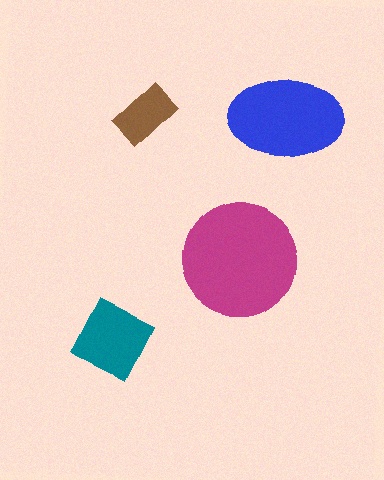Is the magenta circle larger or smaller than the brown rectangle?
Larger.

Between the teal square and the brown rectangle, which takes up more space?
The teal square.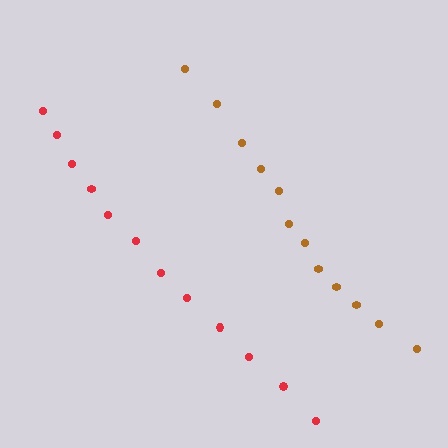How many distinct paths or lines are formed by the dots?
There are 2 distinct paths.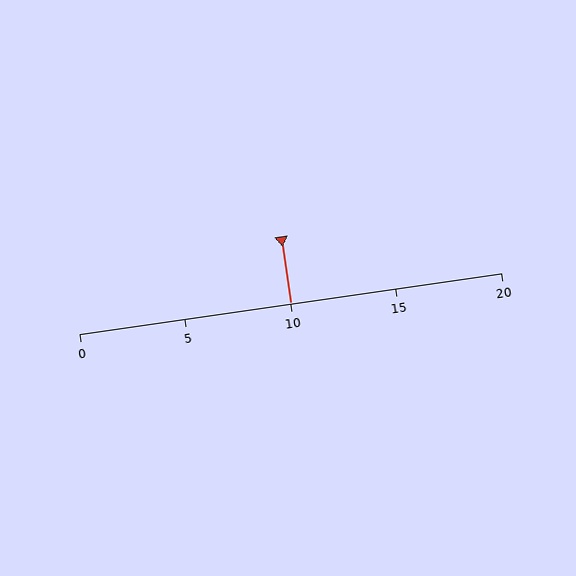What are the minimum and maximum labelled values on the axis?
The axis runs from 0 to 20.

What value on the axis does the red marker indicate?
The marker indicates approximately 10.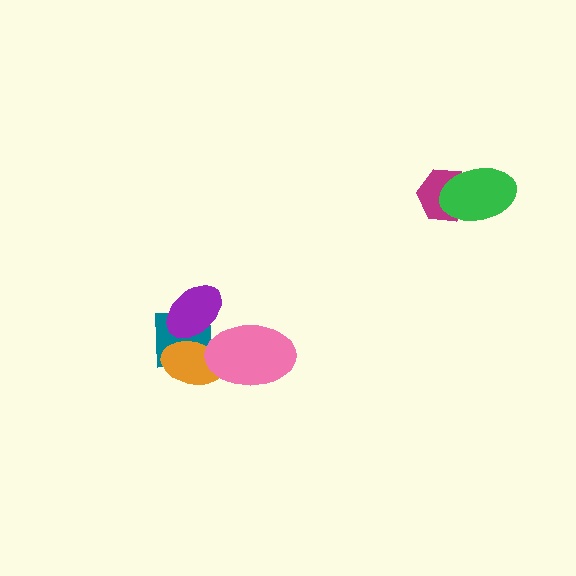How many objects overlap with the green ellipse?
1 object overlaps with the green ellipse.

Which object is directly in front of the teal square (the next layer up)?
The orange ellipse is directly in front of the teal square.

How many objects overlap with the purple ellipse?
2 objects overlap with the purple ellipse.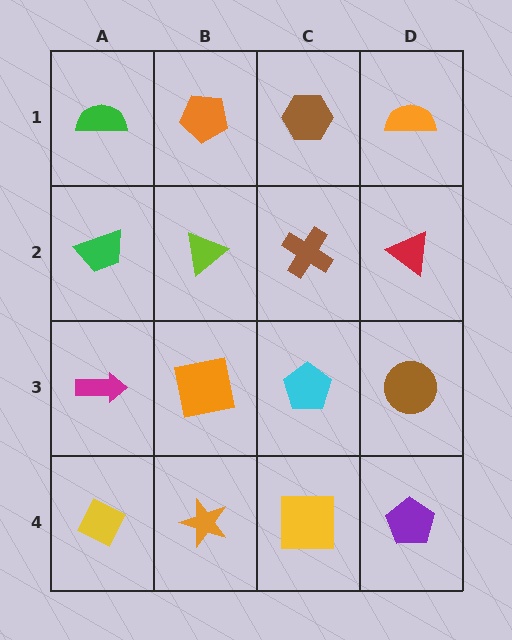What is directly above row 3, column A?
A green trapezoid.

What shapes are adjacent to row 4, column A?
A magenta arrow (row 3, column A), an orange star (row 4, column B).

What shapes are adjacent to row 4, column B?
An orange square (row 3, column B), a yellow diamond (row 4, column A), a yellow square (row 4, column C).